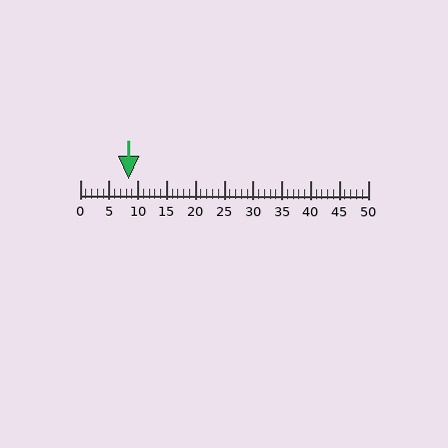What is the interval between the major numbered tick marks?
The major tick marks are spaced 5 units apart.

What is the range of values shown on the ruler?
The ruler shows values from 0 to 50.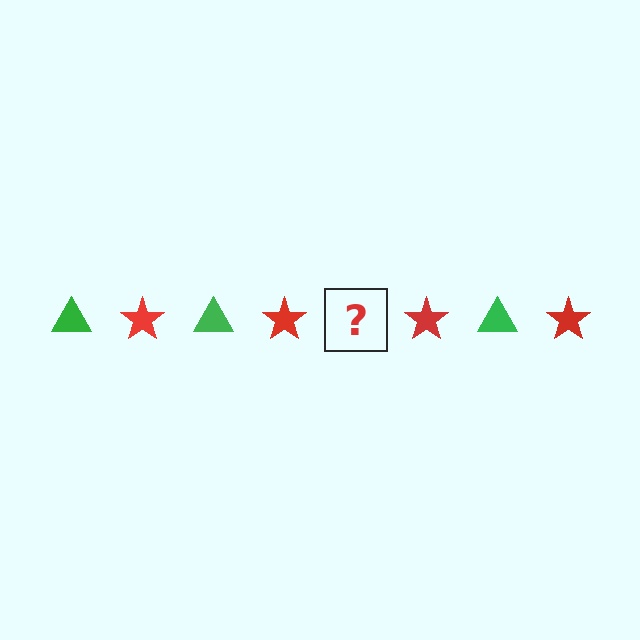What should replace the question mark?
The question mark should be replaced with a green triangle.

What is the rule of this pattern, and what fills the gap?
The rule is that the pattern alternates between green triangle and red star. The gap should be filled with a green triangle.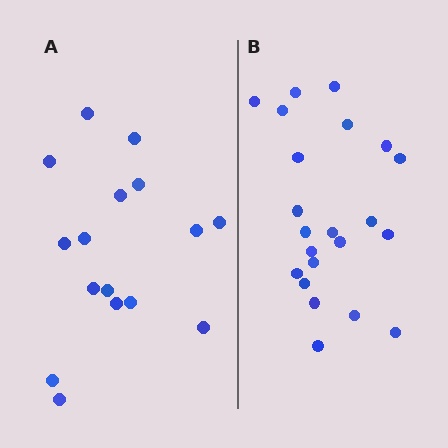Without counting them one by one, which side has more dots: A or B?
Region B (the right region) has more dots.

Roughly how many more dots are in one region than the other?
Region B has about 6 more dots than region A.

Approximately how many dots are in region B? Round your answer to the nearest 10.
About 20 dots. (The exact count is 22, which rounds to 20.)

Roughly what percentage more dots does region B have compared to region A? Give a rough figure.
About 40% more.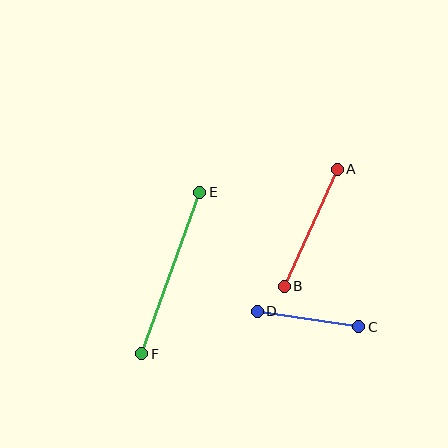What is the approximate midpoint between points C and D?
The midpoint is at approximately (308, 319) pixels.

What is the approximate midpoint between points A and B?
The midpoint is at approximately (311, 228) pixels.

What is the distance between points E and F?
The distance is approximately 172 pixels.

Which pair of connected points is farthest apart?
Points E and F are farthest apart.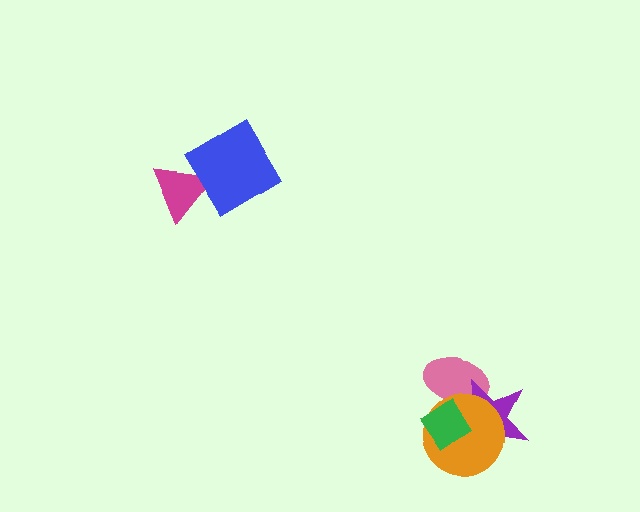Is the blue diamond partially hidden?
No, no other shape covers it.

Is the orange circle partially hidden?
Yes, it is partially covered by another shape.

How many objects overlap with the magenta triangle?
1 object overlaps with the magenta triangle.